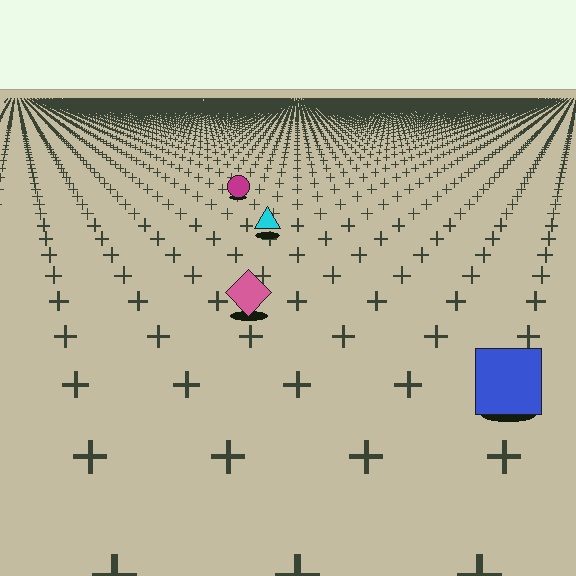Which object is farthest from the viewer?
The magenta circle is farthest from the viewer. It appears smaller and the ground texture around it is denser.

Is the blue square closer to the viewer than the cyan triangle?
Yes. The blue square is closer — you can tell from the texture gradient: the ground texture is coarser near it.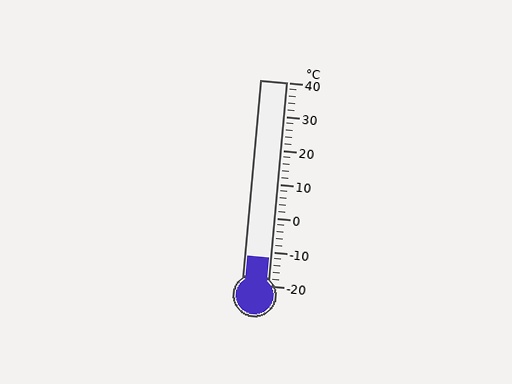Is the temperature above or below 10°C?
The temperature is below 10°C.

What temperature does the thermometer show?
The thermometer shows approximately -12°C.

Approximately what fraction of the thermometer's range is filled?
The thermometer is filled to approximately 15% of its range.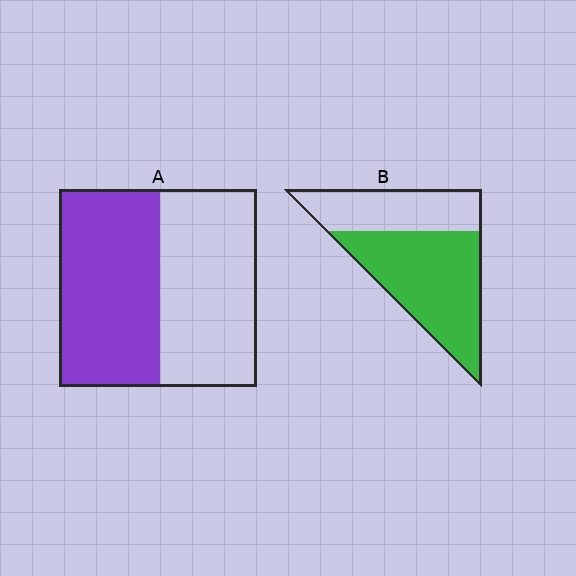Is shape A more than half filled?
Roughly half.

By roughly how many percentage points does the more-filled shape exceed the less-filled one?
By roughly 10 percentage points (B over A).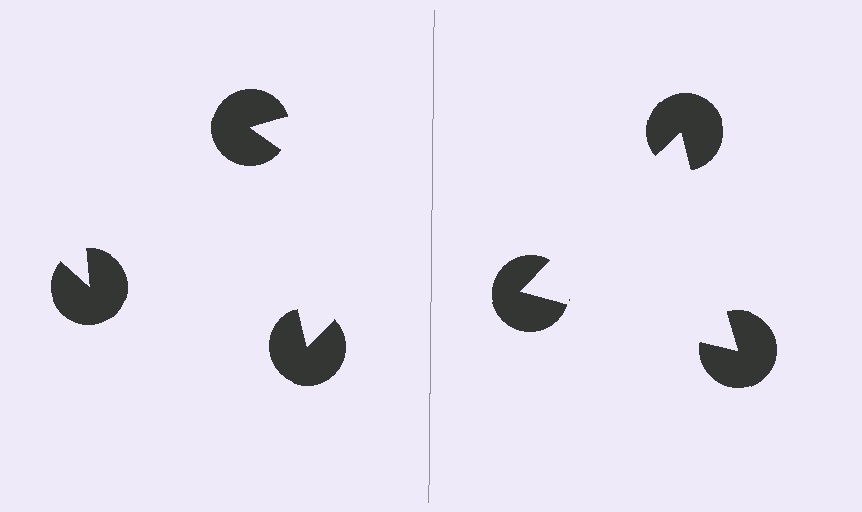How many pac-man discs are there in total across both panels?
6 — 3 on each side.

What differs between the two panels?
The pac-man discs are positioned identically on both sides; only the wedge orientations differ. On the right they align to a triangle; on the left they are misaligned.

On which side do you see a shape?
An illusory triangle appears on the right side. On the left side the wedge cuts are rotated, so no coherent shape forms.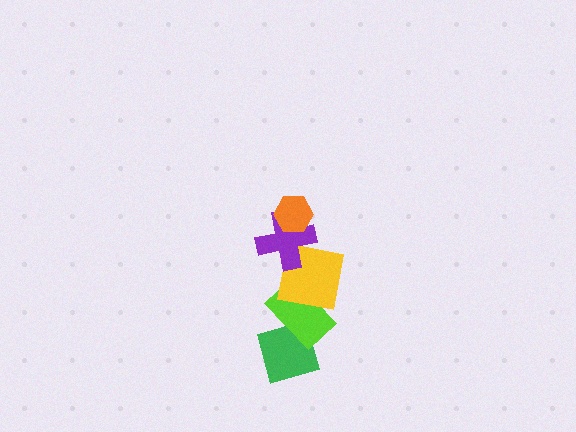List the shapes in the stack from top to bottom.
From top to bottom: the orange hexagon, the purple cross, the yellow square, the lime rectangle, the green diamond.